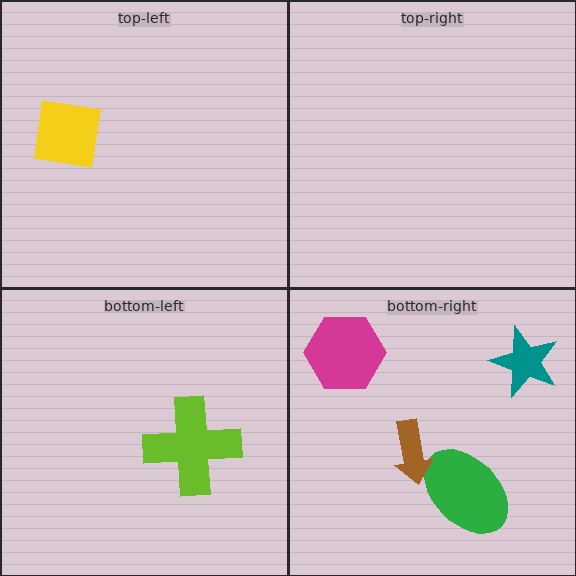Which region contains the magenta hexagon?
The bottom-right region.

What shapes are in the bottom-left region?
The lime cross.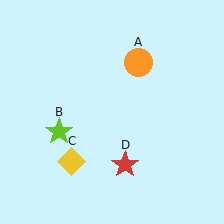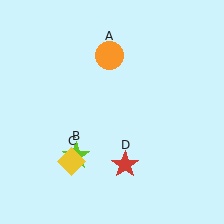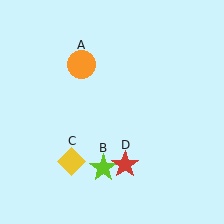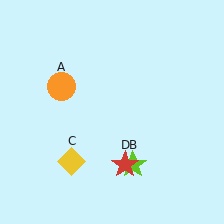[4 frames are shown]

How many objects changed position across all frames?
2 objects changed position: orange circle (object A), lime star (object B).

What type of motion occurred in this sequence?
The orange circle (object A), lime star (object B) rotated counterclockwise around the center of the scene.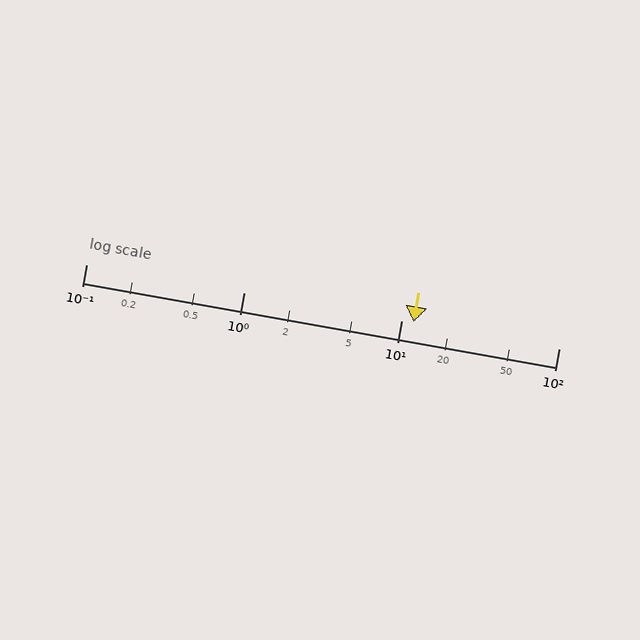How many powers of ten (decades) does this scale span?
The scale spans 3 decades, from 0.1 to 100.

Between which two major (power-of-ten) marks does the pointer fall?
The pointer is between 10 and 100.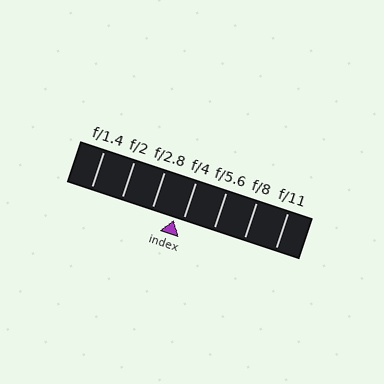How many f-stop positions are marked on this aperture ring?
There are 7 f-stop positions marked.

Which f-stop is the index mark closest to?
The index mark is closest to f/4.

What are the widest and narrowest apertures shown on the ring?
The widest aperture shown is f/1.4 and the narrowest is f/11.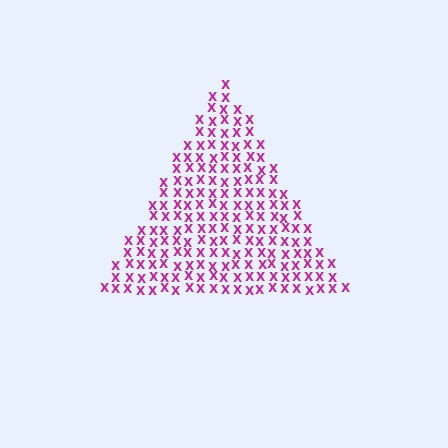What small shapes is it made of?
It is made of small letter X's.